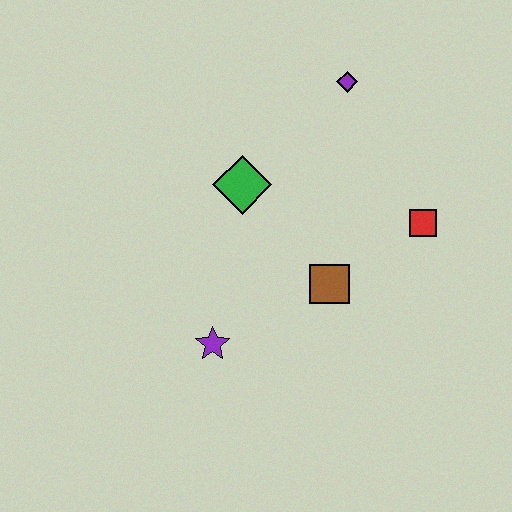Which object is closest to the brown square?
The red square is closest to the brown square.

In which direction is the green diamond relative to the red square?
The green diamond is to the left of the red square.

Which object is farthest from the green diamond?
The red square is farthest from the green diamond.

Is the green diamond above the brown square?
Yes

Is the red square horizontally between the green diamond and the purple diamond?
No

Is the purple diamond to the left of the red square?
Yes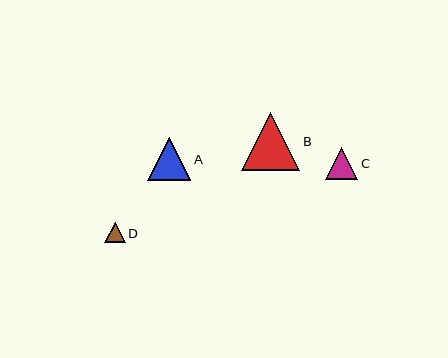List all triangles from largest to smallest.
From largest to smallest: B, A, C, D.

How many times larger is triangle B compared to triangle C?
Triangle B is approximately 1.8 times the size of triangle C.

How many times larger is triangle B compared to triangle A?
Triangle B is approximately 1.4 times the size of triangle A.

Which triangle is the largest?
Triangle B is the largest with a size of approximately 58 pixels.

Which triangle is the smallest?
Triangle D is the smallest with a size of approximately 20 pixels.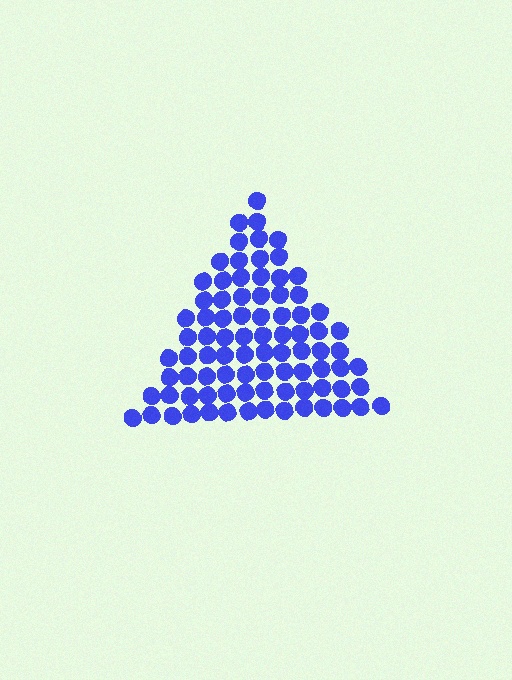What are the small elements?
The small elements are circles.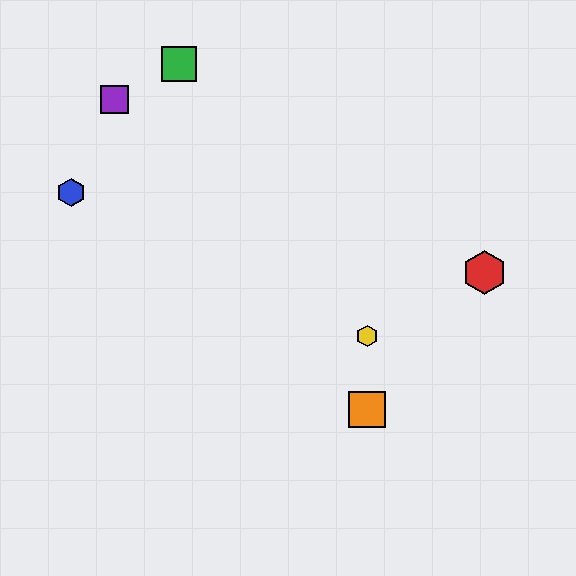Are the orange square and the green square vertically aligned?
No, the orange square is at x≈367 and the green square is at x≈179.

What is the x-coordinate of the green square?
The green square is at x≈179.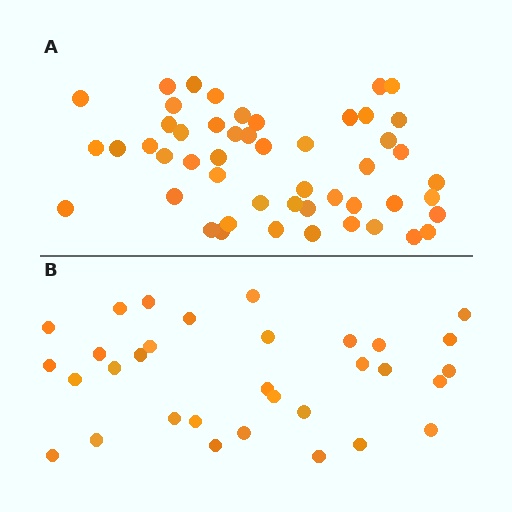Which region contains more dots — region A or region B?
Region A (the top region) has more dots.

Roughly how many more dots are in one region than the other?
Region A has approximately 20 more dots than region B.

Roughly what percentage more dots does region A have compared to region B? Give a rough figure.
About 55% more.